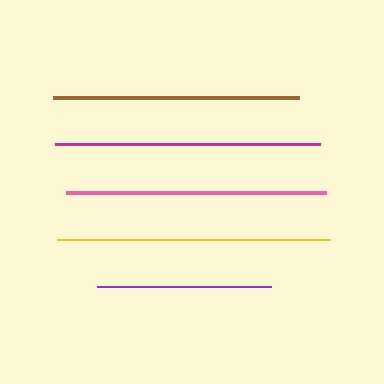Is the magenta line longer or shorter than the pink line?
The magenta line is longer than the pink line.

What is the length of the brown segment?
The brown segment is approximately 246 pixels long.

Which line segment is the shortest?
The purple line is the shortest at approximately 174 pixels.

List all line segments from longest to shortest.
From longest to shortest: yellow, magenta, pink, brown, purple.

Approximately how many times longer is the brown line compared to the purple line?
The brown line is approximately 1.4 times the length of the purple line.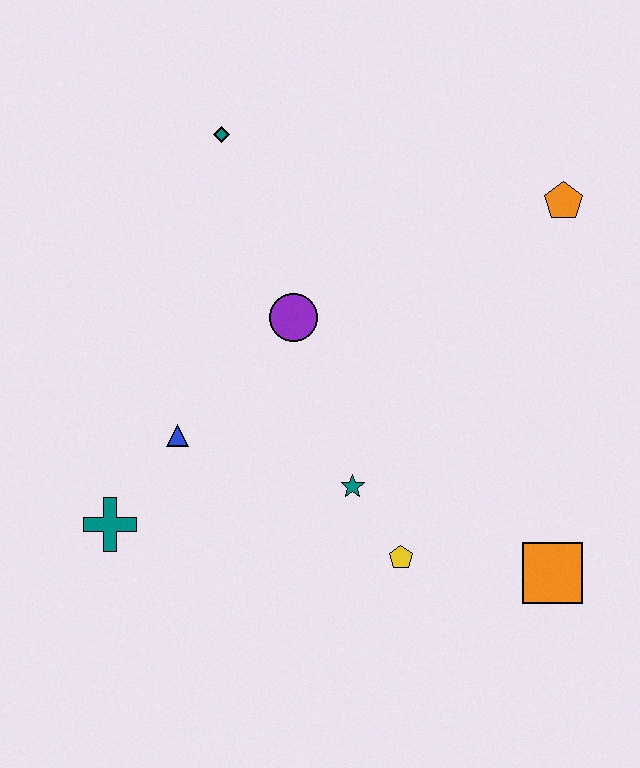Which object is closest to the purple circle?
The blue triangle is closest to the purple circle.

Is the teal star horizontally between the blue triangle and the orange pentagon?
Yes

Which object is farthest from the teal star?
The teal diamond is farthest from the teal star.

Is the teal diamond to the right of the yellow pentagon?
No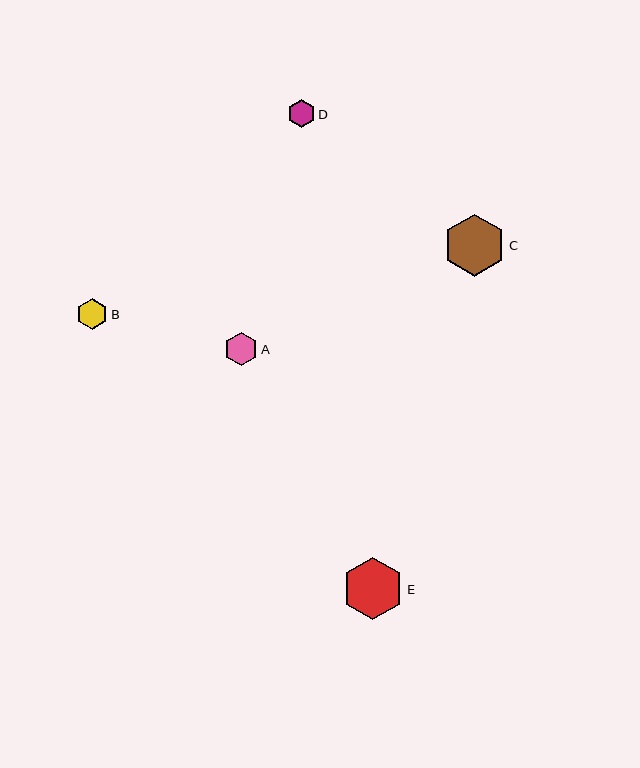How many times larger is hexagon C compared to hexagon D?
Hexagon C is approximately 2.3 times the size of hexagon D.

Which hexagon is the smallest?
Hexagon D is the smallest with a size of approximately 27 pixels.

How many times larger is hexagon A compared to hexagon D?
Hexagon A is approximately 1.2 times the size of hexagon D.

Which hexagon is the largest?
Hexagon C is the largest with a size of approximately 62 pixels.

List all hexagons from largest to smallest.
From largest to smallest: C, E, A, B, D.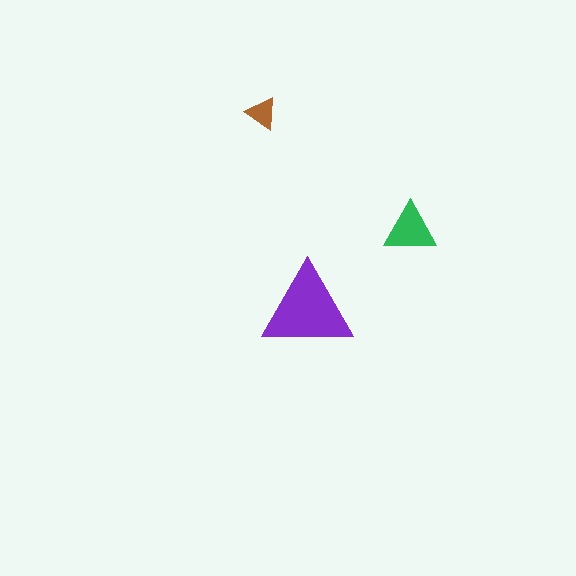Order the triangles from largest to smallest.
the purple one, the green one, the brown one.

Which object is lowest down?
The purple triangle is bottommost.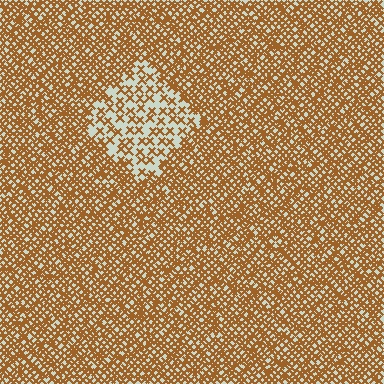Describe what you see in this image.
The image contains small brown elements arranged at two different densities. A diamond-shaped region is visible where the elements are less densely packed than the surrounding area.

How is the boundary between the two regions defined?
The boundary is defined by a change in element density (approximately 2.4x ratio). All elements are the same color, size, and shape.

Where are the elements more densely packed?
The elements are more densely packed outside the diamond boundary.